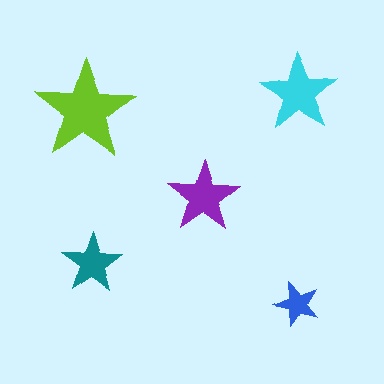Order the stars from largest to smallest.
the lime one, the cyan one, the purple one, the teal one, the blue one.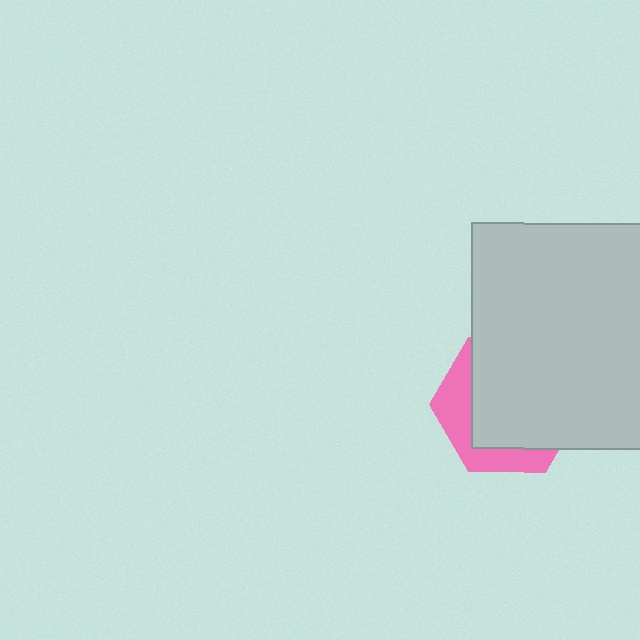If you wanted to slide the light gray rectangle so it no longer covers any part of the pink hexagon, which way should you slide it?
Slide it toward the upper-right — that is the most direct way to separate the two shapes.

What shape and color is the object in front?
The object in front is a light gray rectangle.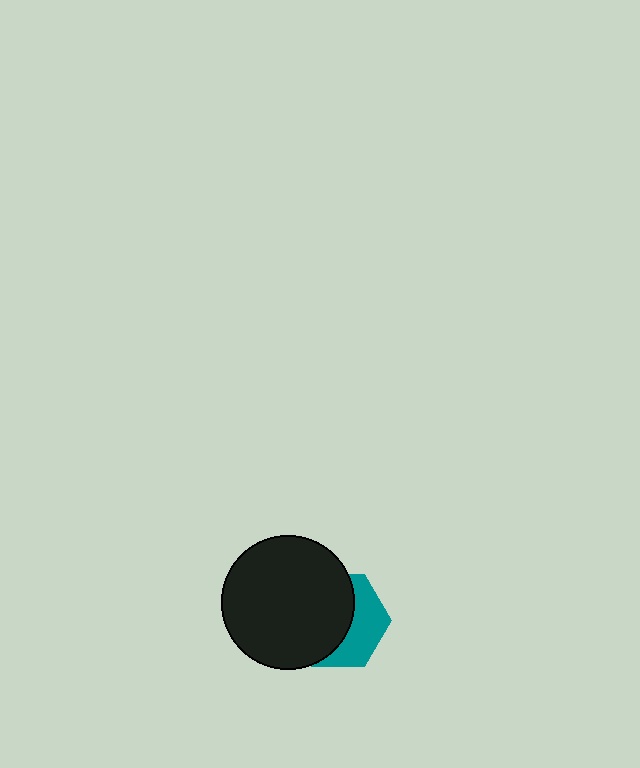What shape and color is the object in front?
The object in front is a black circle.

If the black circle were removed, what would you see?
You would see the complete teal hexagon.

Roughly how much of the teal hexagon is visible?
A small part of it is visible (roughly 41%).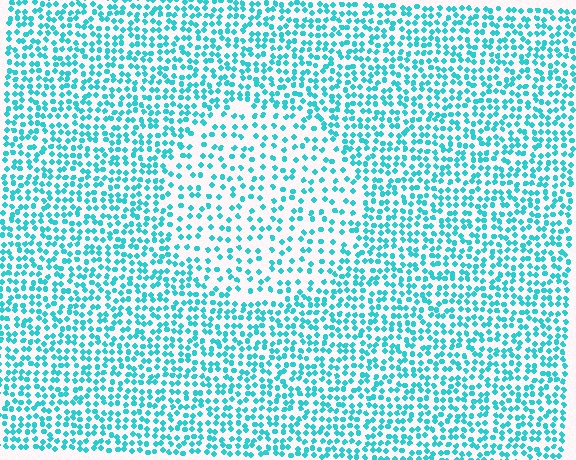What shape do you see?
I see a circle.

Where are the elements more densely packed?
The elements are more densely packed outside the circle boundary.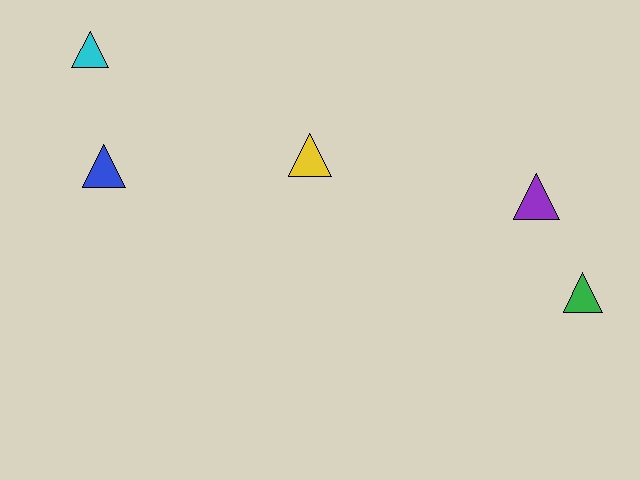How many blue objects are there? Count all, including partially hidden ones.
There is 1 blue object.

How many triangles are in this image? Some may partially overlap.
There are 5 triangles.